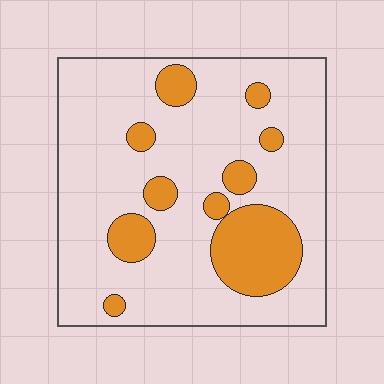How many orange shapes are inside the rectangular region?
10.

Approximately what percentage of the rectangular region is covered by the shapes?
Approximately 20%.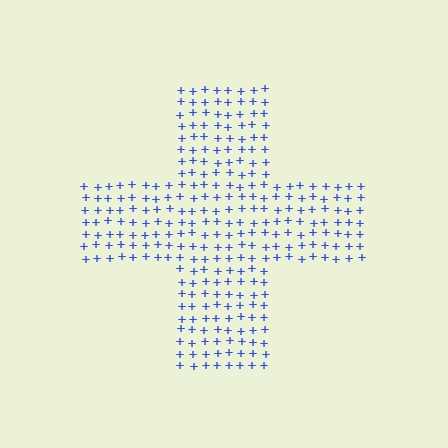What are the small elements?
The small elements are plus signs.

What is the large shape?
The large shape is a cross.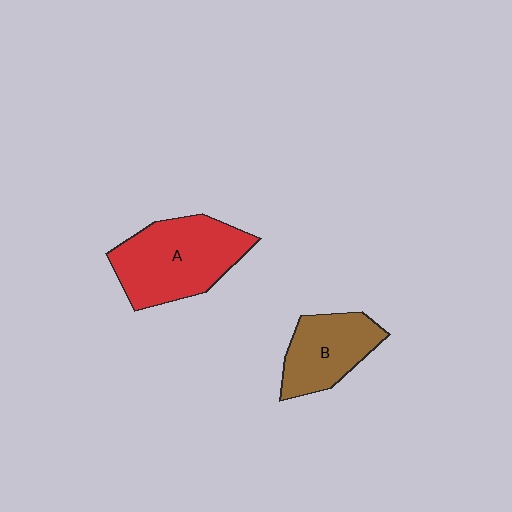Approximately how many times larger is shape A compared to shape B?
Approximately 1.5 times.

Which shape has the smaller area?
Shape B (brown).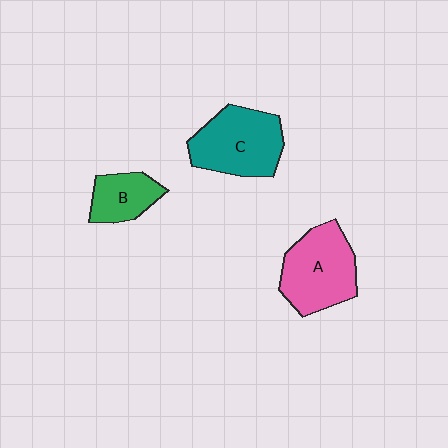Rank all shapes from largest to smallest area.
From largest to smallest: C (teal), A (pink), B (green).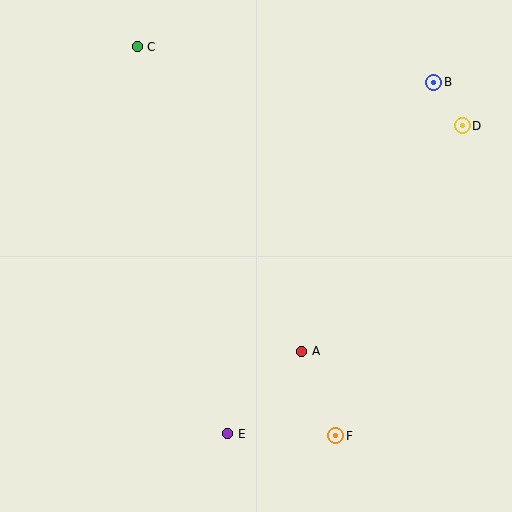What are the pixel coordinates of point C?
Point C is at (137, 47).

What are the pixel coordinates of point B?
Point B is at (434, 82).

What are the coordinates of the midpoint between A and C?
The midpoint between A and C is at (220, 199).